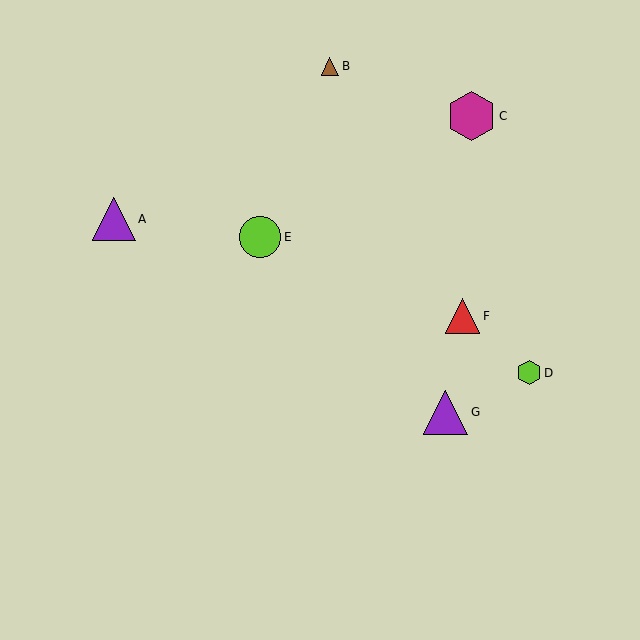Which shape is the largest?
The magenta hexagon (labeled C) is the largest.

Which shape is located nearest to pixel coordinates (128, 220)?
The purple triangle (labeled A) at (114, 219) is nearest to that location.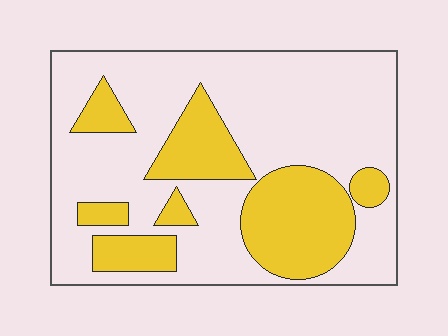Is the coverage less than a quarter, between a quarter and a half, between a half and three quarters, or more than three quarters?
Between a quarter and a half.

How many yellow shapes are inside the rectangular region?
7.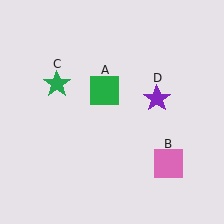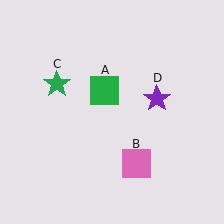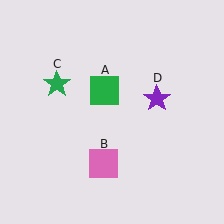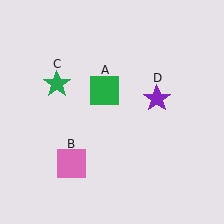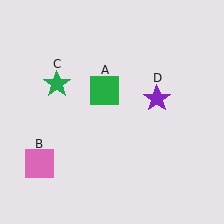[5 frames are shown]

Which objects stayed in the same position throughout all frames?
Green square (object A) and green star (object C) and purple star (object D) remained stationary.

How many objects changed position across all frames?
1 object changed position: pink square (object B).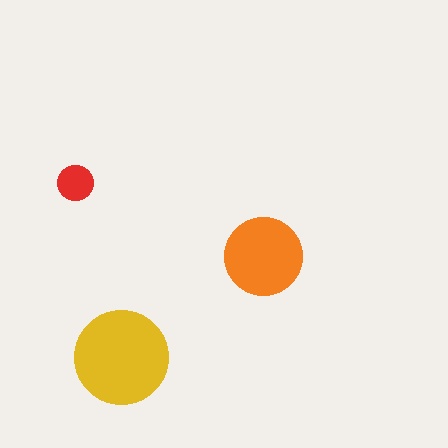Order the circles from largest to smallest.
the yellow one, the orange one, the red one.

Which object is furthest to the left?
The red circle is leftmost.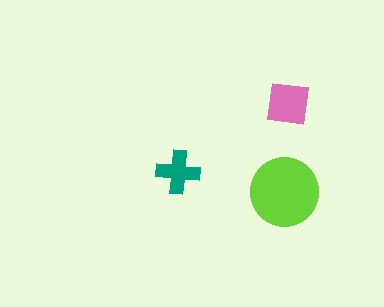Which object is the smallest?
The teal cross.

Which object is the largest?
The lime circle.